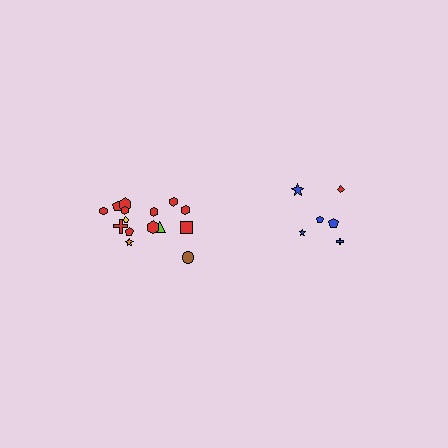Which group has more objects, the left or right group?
The left group.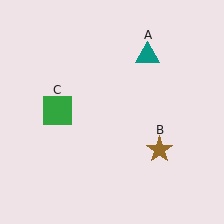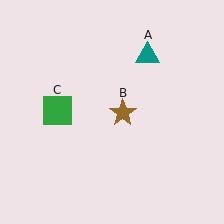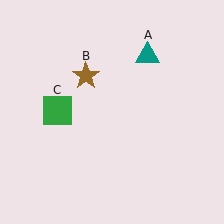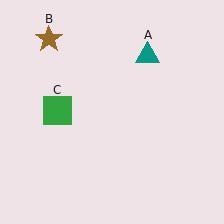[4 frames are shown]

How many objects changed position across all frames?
1 object changed position: brown star (object B).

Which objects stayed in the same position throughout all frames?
Teal triangle (object A) and green square (object C) remained stationary.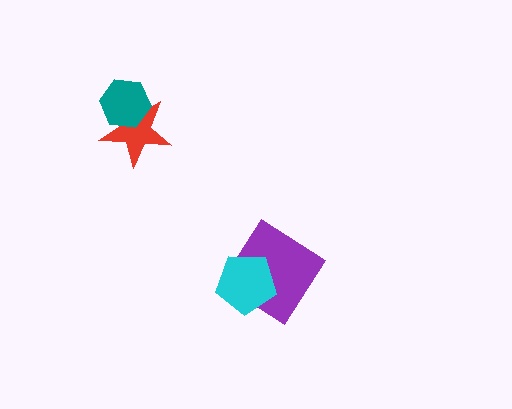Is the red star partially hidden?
Yes, it is partially covered by another shape.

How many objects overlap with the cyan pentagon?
1 object overlaps with the cyan pentagon.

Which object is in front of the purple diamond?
The cyan pentagon is in front of the purple diamond.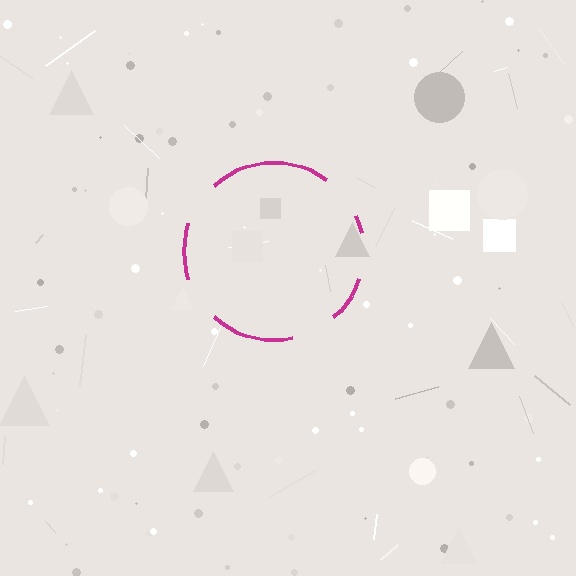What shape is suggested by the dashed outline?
The dashed outline suggests a circle.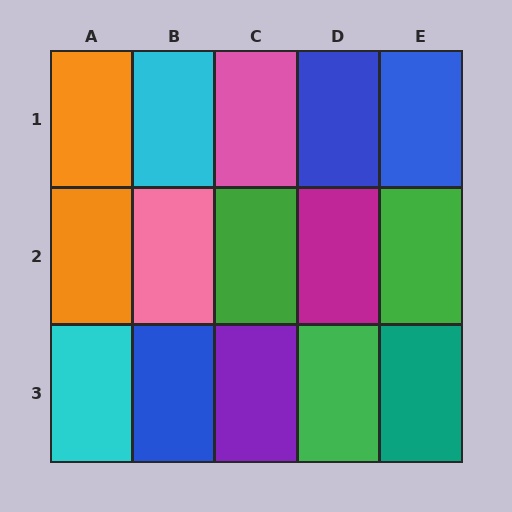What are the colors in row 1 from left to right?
Orange, cyan, pink, blue, blue.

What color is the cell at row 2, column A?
Orange.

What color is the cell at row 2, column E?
Green.